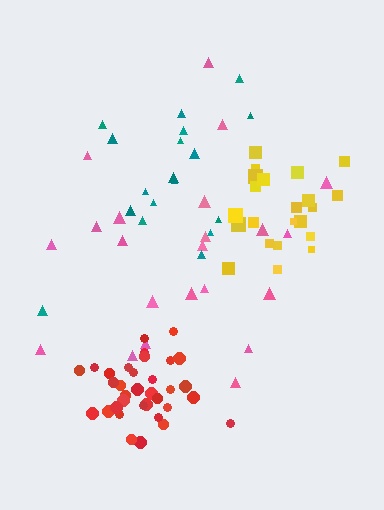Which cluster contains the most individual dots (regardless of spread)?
Red (34).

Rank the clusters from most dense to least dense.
red, yellow, teal, pink.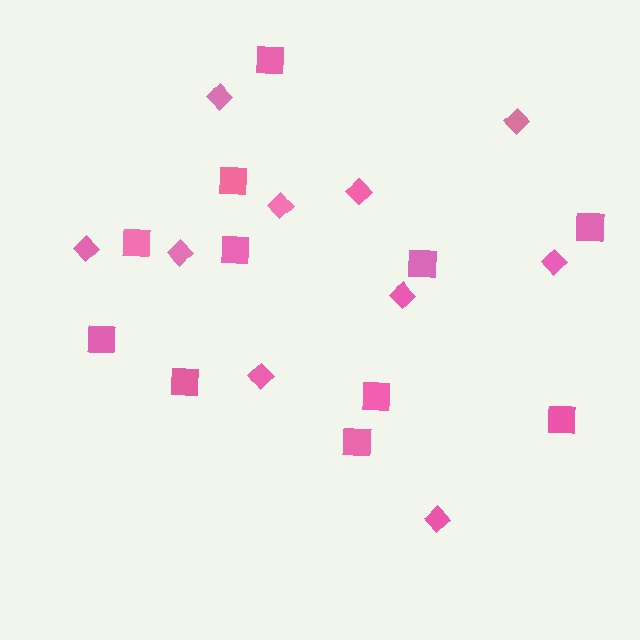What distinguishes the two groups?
There are 2 groups: one group of diamonds (10) and one group of squares (11).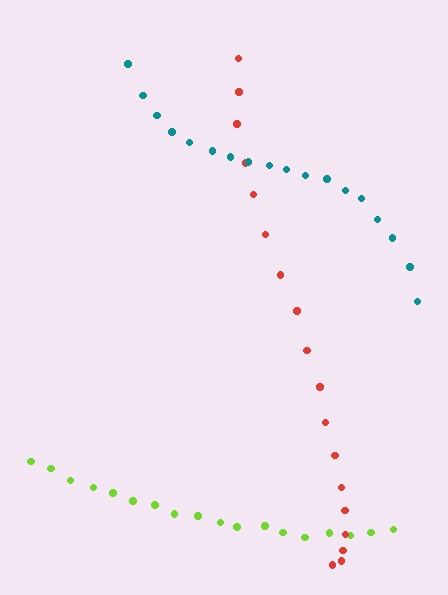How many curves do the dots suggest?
There are 3 distinct paths.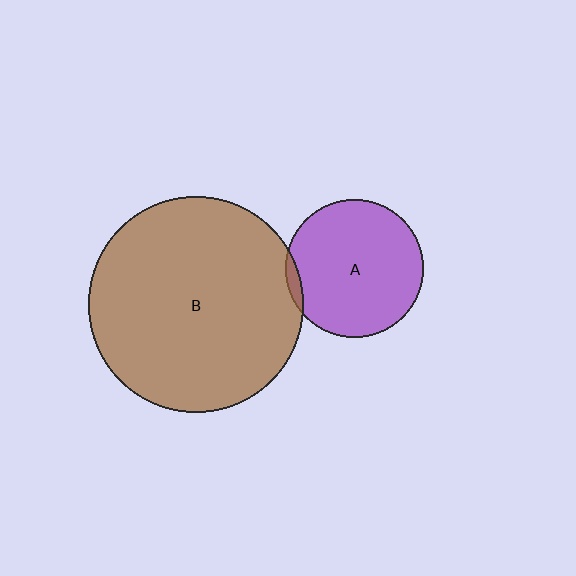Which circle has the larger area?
Circle B (brown).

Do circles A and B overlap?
Yes.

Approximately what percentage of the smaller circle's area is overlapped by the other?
Approximately 5%.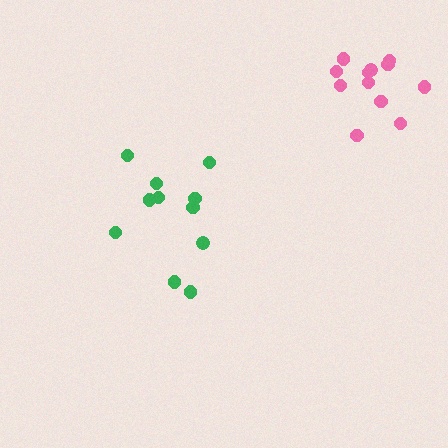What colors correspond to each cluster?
The clusters are colored: pink, green.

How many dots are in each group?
Group 1: 12 dots, Group 2: 11 dots (23 total).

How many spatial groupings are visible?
There are 2 spatial groupings.